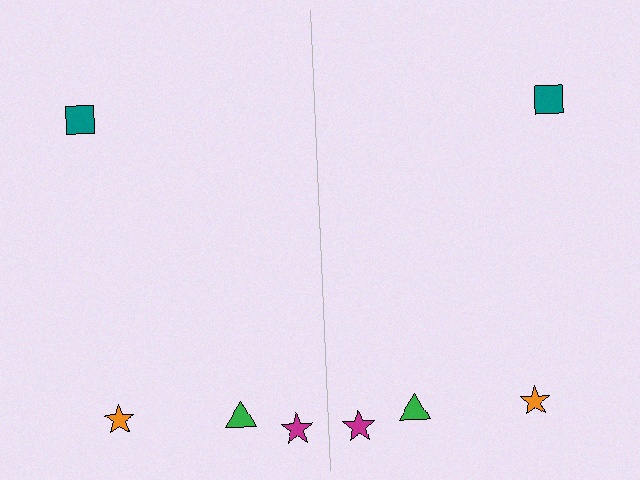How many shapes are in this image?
There are 8 shapes in this image.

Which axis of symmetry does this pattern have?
The pattern has a vertical axis of symmetry running through the center of the image.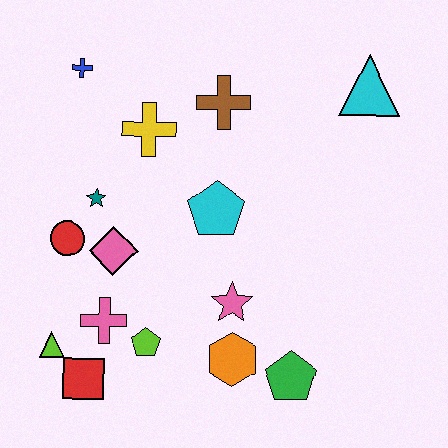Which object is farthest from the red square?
The cyan triangle is farthest from the red square.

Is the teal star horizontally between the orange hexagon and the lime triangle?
Yes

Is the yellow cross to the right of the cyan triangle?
No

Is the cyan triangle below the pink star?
No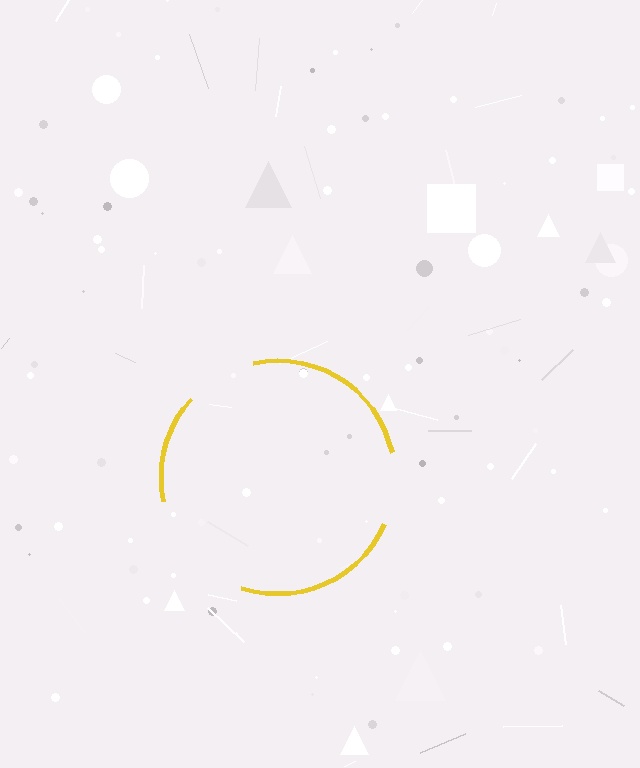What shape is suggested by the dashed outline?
The dashed outline suggests a circle.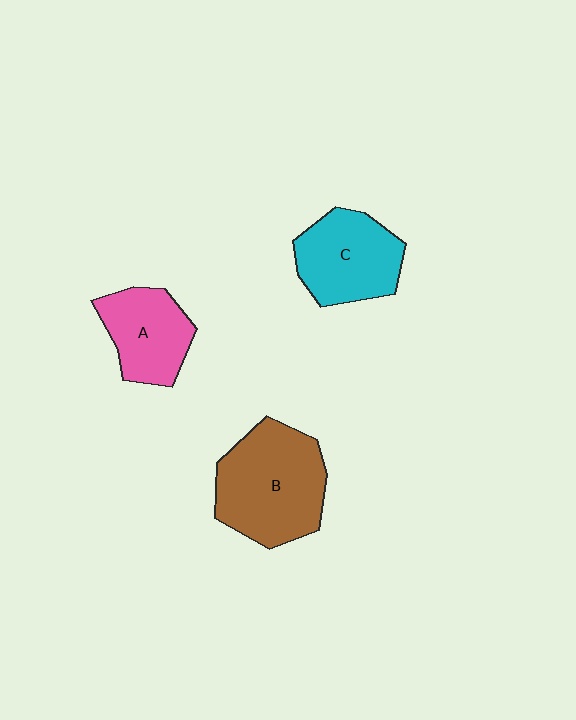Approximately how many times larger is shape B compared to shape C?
Approximately 1.3 times.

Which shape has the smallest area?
Shape A (pink).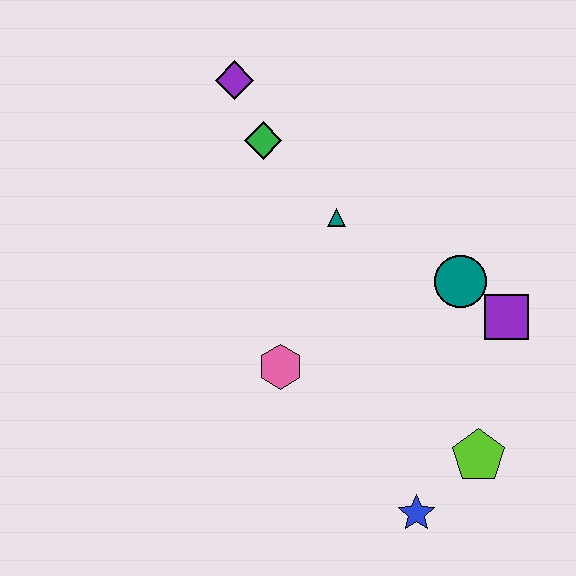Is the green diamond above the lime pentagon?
Yes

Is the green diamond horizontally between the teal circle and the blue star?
No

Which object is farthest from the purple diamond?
The blue star is farthest from the purple diamond.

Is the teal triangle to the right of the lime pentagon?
No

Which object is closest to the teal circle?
The purple square is closest to the teal circle.